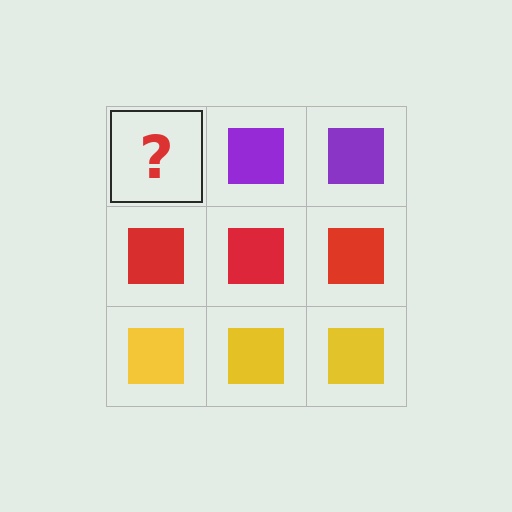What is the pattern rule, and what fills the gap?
The rule is that each row has a consistent color. The gap should be filled with a purple square.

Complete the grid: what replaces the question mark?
The question mark should be replaced with a purple square.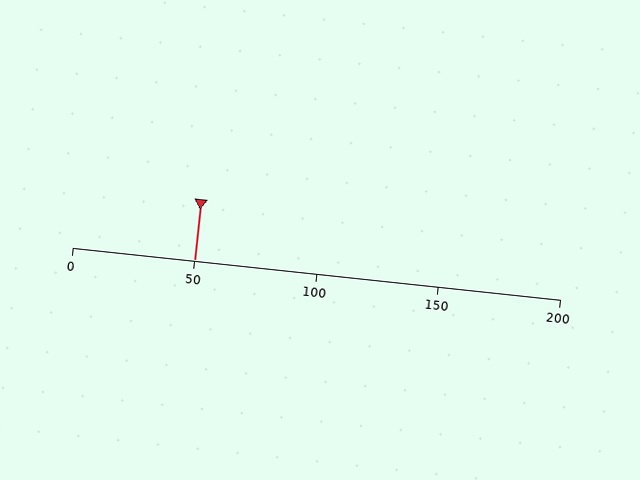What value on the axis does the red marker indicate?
The marker indicates approximately 50.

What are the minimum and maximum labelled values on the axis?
The axis runs from 0 to 200.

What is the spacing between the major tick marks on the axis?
The major ticks are spaced 50 apart.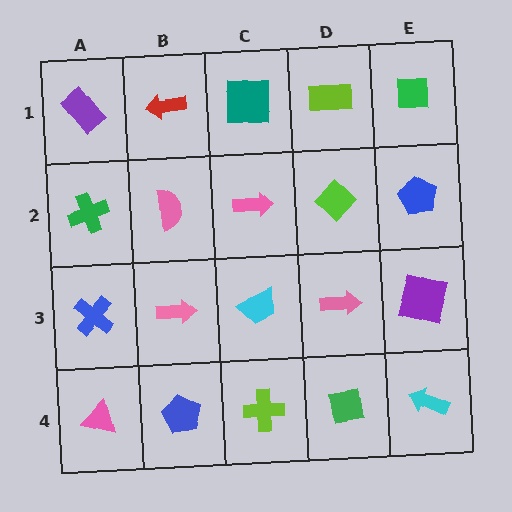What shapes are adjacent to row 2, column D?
A lime rectangle (row 1, column D), a pink arrow (row 3, column D), a pink arrow (row 2, column C), a blue pentagon (row 2, column E).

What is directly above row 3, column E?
A blue pentagon.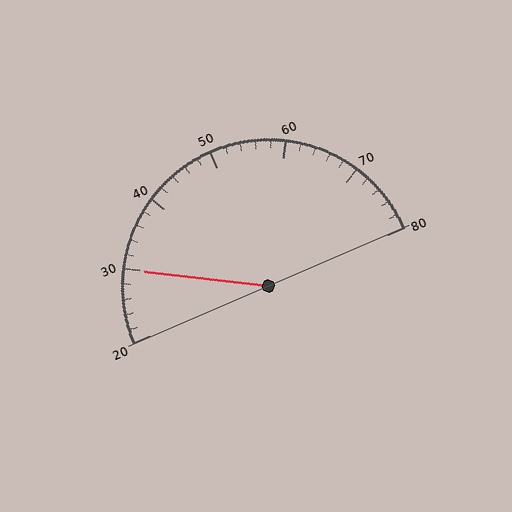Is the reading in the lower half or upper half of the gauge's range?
The reading is in the lower half of the range (20 to 80).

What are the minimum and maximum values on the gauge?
The gauge ranges from 20 to 80.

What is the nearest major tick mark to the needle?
The nearest major tick mark is 30.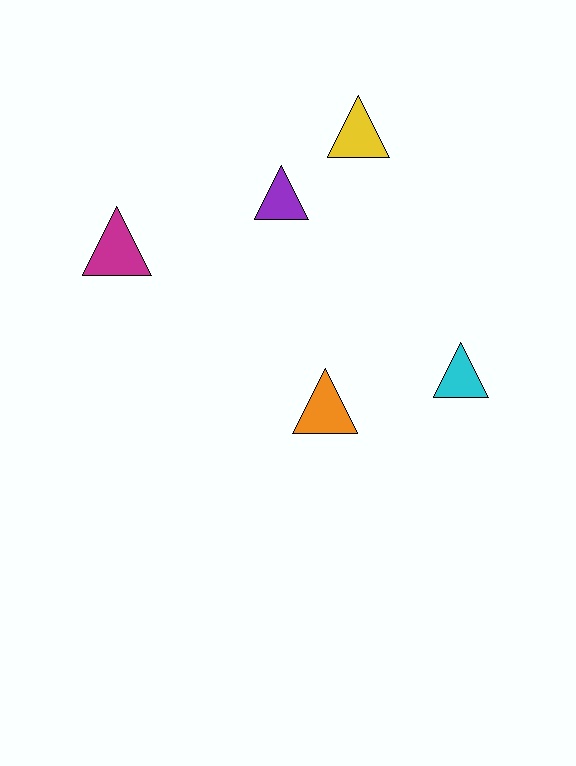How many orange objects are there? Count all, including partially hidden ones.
There is 1 orange object.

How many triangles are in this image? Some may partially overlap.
There are 5 triangles.